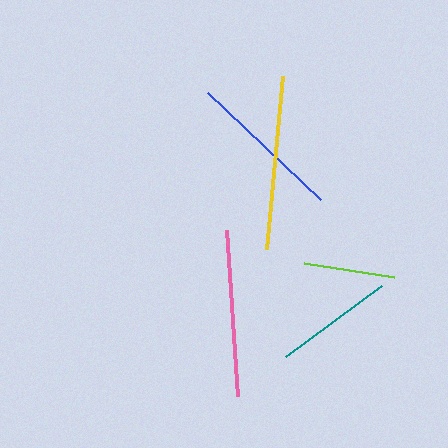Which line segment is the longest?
The yellow line is the longest at approximately 174 pixels.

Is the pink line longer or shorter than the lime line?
The pink line is longer than the lime line.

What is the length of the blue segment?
The blue segment is approximately 155 pixels long.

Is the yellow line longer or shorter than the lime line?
The yellow line is longer than the lime line.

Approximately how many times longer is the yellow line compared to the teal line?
The yellow line is approximately 1.5 times the length of the teal line.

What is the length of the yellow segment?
The yellow segment is approximately 174 pixels long.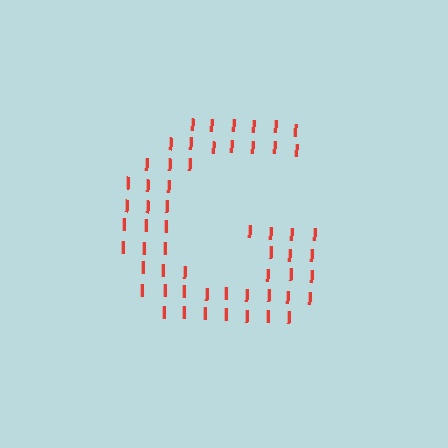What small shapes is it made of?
It is made of small letter I's.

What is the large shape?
The large shape is the letter G.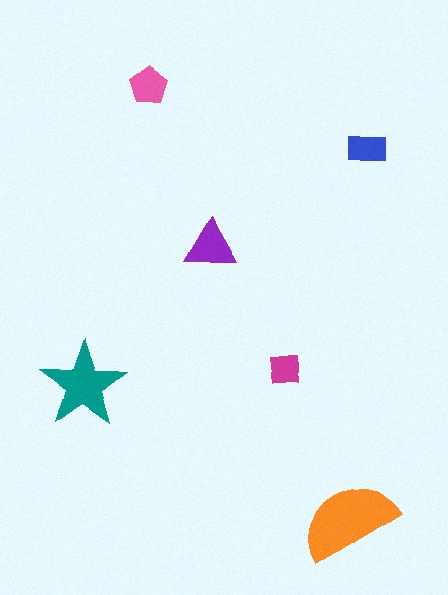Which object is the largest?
The orange semicircle.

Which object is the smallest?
The magenta square.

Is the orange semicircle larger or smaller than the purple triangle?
Larger.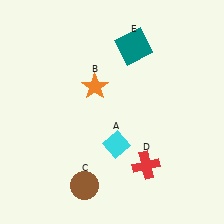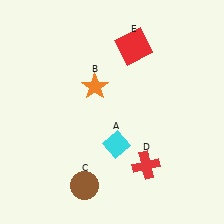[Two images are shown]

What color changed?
The square (E) changed from teal in Image 1 to red in Image 2.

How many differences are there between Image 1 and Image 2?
There is 1 difference between the two images.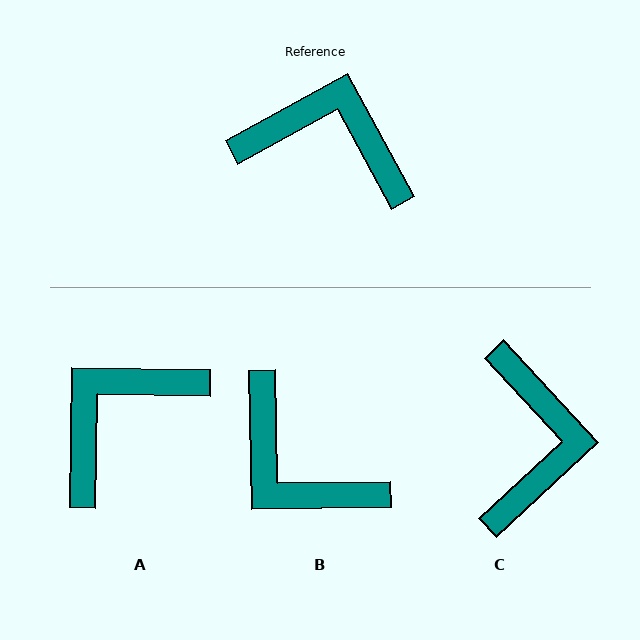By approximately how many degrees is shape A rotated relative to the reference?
Approximately 60 degrees counter-clockwise.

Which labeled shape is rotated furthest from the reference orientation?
B, about 152 degrees away.